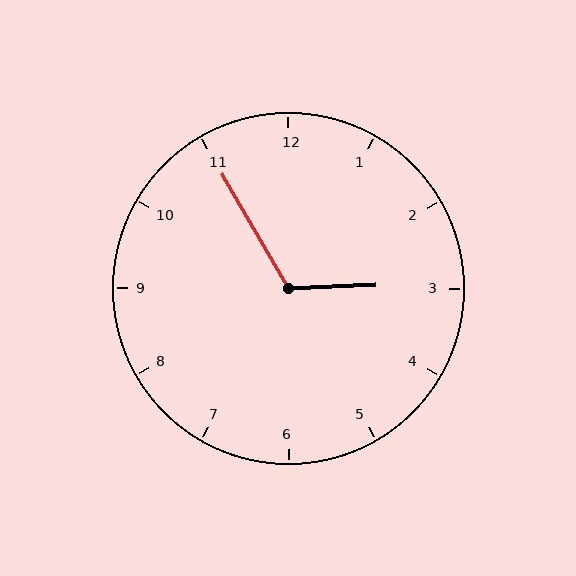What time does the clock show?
2:55.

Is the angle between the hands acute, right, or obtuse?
It is obtuse.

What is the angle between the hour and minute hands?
Approximately 118 degrees.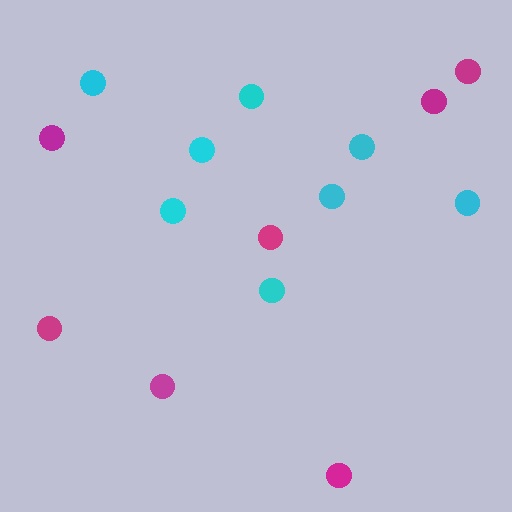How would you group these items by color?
There are 2 groups: one group of cyan circles (8) and one group of magenta circles (7).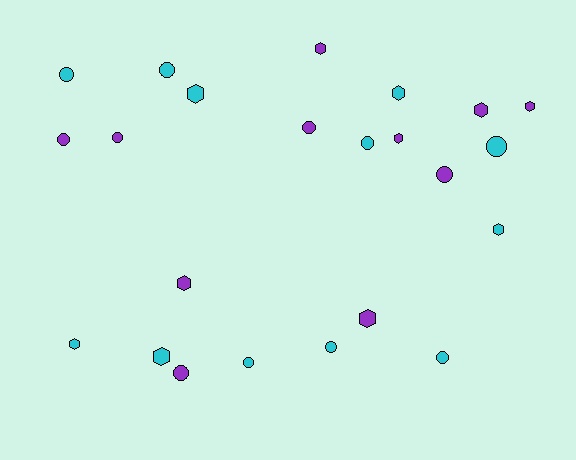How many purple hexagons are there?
There are 6 purple hexagons.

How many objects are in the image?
There are 23 objects.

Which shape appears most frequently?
Circle, with 12 objects.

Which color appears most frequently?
Cyan, with 12 objects.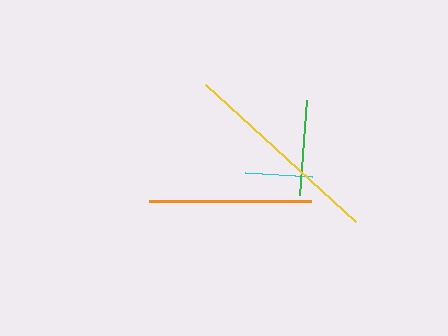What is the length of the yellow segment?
The yellow segment is approximately 203 pixels long.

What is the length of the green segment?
The green segment is approximately 95 pixels long.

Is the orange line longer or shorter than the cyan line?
The orange line is longer than the cyan line.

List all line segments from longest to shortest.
From longest to shortest: yellow, orange, green, cyan.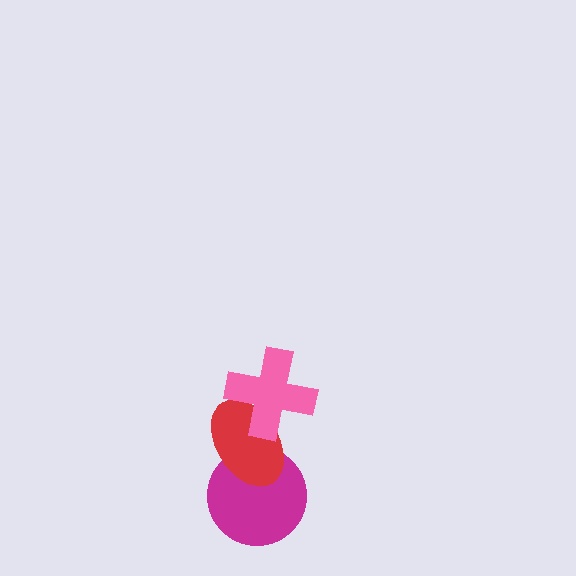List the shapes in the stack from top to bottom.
From top to bottom: the pink cross, the red ellipse, the magenta circle.